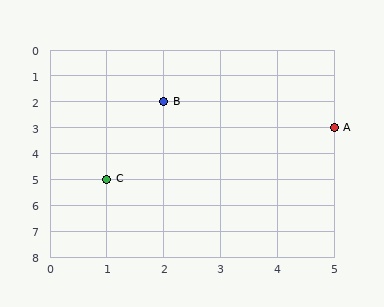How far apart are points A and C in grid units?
Points A and C are 4 columns and 2 rows apart (about 4.5 grid units diagonally).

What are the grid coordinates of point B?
Point B is at grid coordinates (2, 2).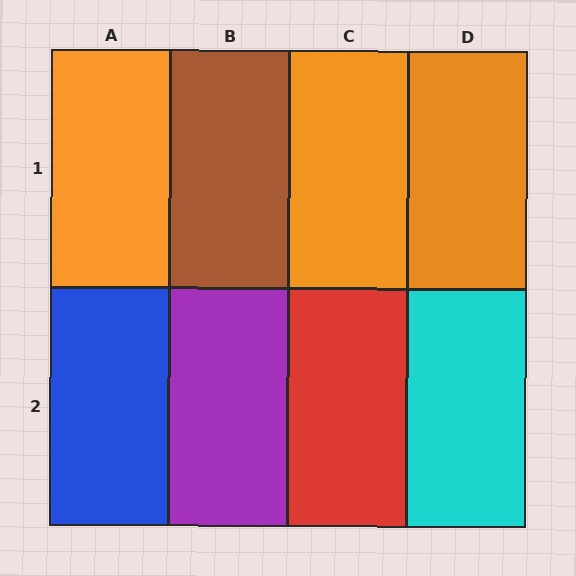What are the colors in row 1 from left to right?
Orange, brown, orange, orange.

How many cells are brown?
1 cell is brown.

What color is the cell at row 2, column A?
Blue.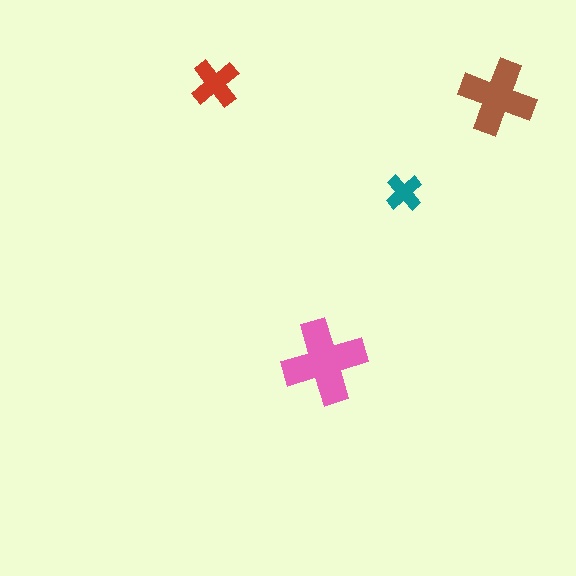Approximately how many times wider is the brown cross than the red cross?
About 1.5 times wider.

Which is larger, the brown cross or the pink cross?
The pink one.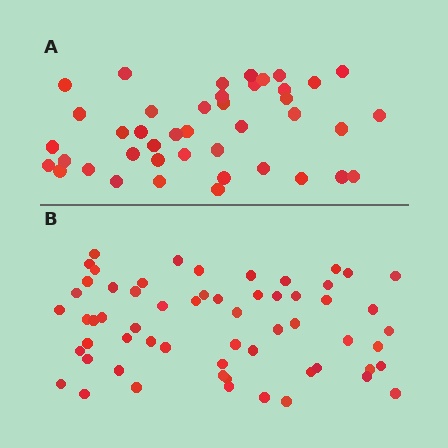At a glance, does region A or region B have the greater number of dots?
Region B (the bottom region) has more dots.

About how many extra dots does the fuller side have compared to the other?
Region B has approximately 20 more dots than region A.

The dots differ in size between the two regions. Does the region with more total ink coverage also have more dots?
No. Region A has more total ink coverage because its dots are larger, but region B actually contains more individual dots. Total area can be misleading — the number of items is what matters here.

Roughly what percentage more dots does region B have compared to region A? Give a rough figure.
About 45% more.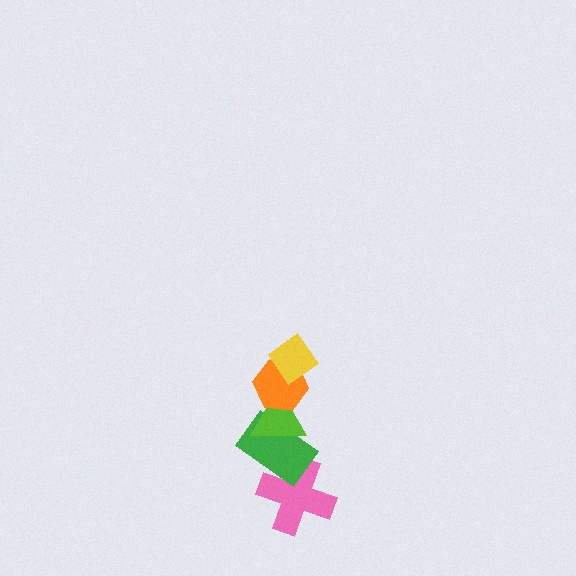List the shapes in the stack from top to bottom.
From top to bottom: the yellow diamond, the orange hexagon, the lime triangle, the green rectangle, the pink cross.